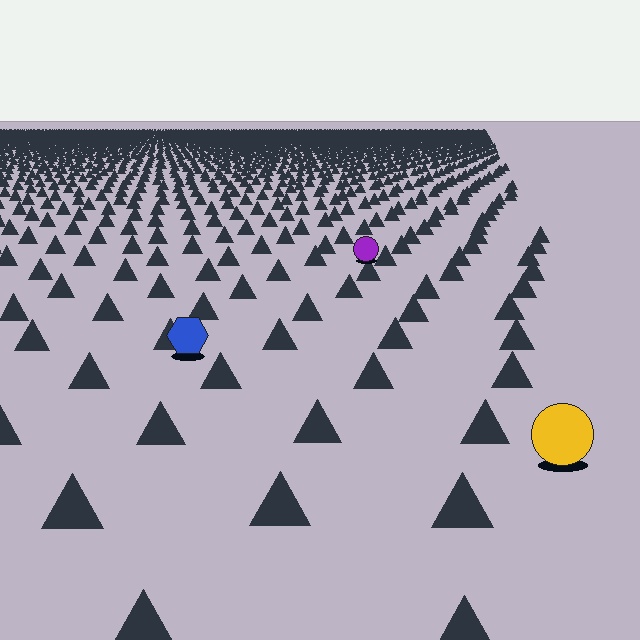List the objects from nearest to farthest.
From nearest to farthest: the yellow circle, the blue hexagon, the purple circle.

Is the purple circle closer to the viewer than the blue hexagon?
No. The blue hexagon is closer — you can tell from the texture gradient: the ground texture is coarser near it.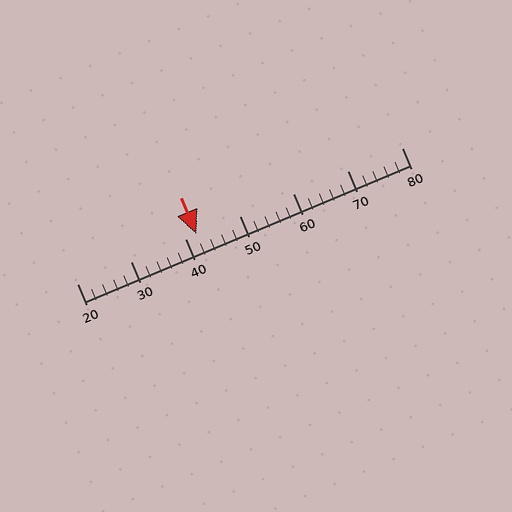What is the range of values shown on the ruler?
The ruler shows values from 20 to 80.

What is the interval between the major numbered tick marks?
The major tick marks are spaced 10 units apart.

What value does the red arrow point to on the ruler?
The red arrow points to approximately 42.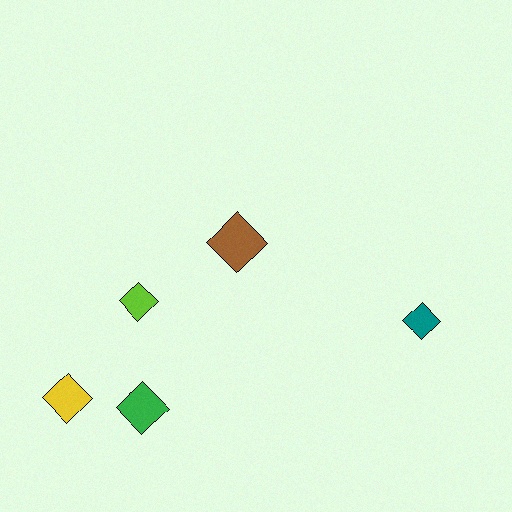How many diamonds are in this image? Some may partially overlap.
There are 5 diamonds.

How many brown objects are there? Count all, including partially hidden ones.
There is 1 brown object.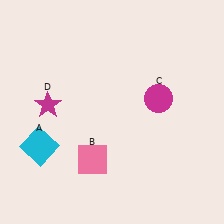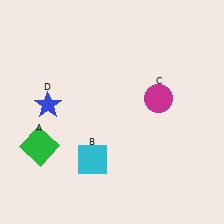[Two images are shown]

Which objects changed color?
A changed from cyan to green. B changed from pink to cyan. D changed from magenta to blue.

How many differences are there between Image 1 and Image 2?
There are 3 differences between the two images.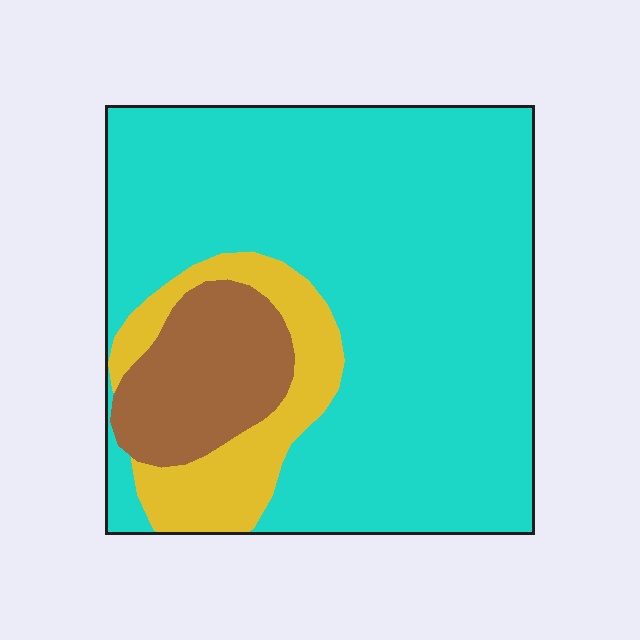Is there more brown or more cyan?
Cyan.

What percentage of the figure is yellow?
Yellow takes up less than a sixth of the figure.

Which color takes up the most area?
Cyan, at roughly 75%.